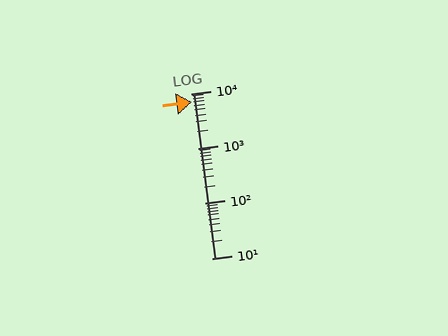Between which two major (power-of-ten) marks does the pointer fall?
The pointer is between 1000 and 10000.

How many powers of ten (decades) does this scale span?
The scale spans 3 decades, from 10 to 10000.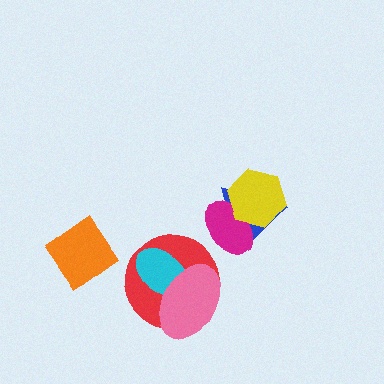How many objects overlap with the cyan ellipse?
2 objects overlap with the cyan ellipse.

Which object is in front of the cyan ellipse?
The pink ellipse is in front of the cyan ellipse.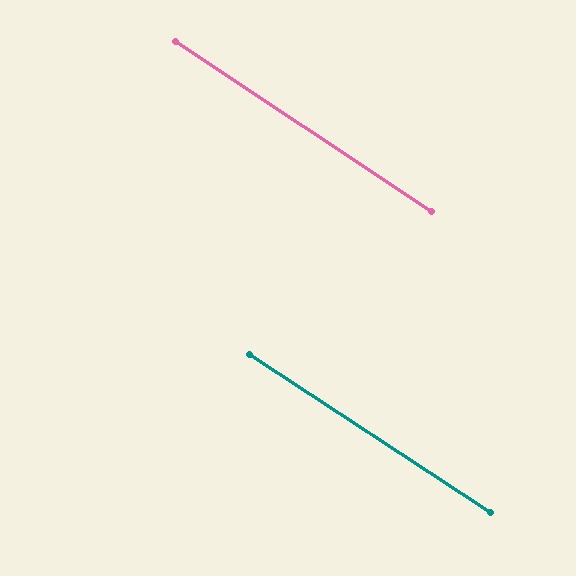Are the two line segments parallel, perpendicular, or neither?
Parallel — their directions differ by only 0.5°.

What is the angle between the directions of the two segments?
Approximately 1 degree.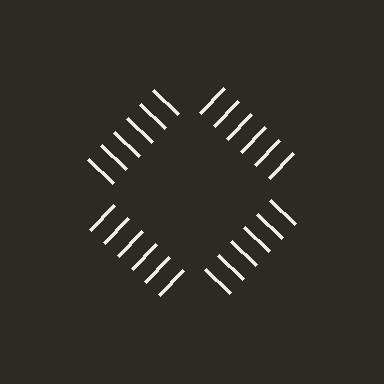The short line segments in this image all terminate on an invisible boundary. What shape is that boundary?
An illusory square — the line segments terminate on its edges but no continuous stroke is drawn.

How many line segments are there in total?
24 — 6 along each of the 4 edges.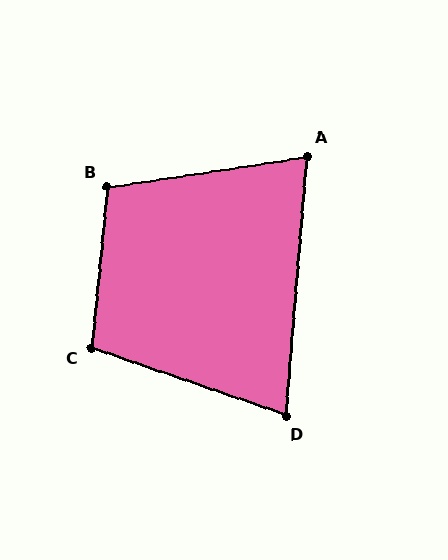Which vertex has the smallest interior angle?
D, at approximately 76 degrees.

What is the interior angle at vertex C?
Approximately 103 degrees (obtuse).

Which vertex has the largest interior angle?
B, at approximately 104 degrees.